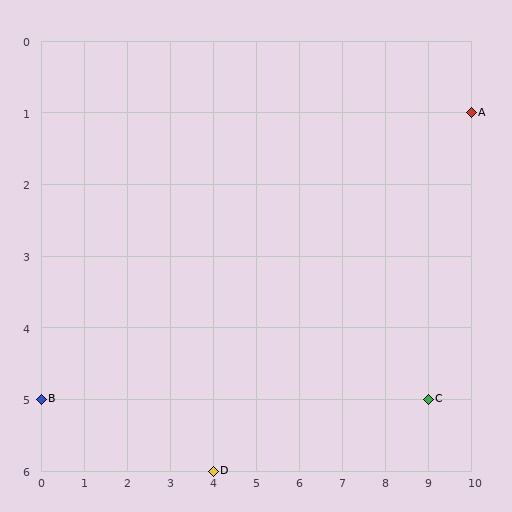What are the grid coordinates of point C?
Point C is at grid coordinates (9, 5).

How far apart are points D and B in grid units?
Points D and B are 4 columns and 1 row apart (about 4.1 grid units diagonally).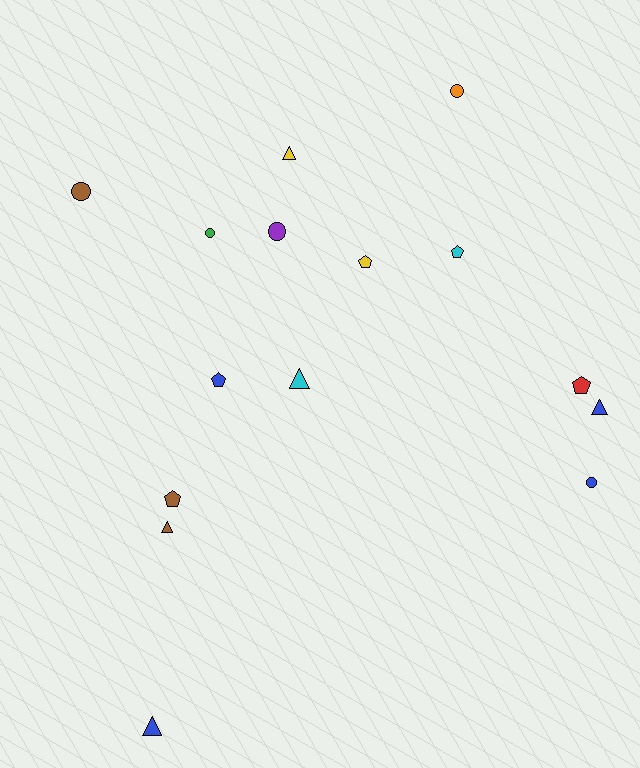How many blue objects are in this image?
There are 4 blue objects.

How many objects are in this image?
There are 15 objects.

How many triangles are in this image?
There are 5 triangles.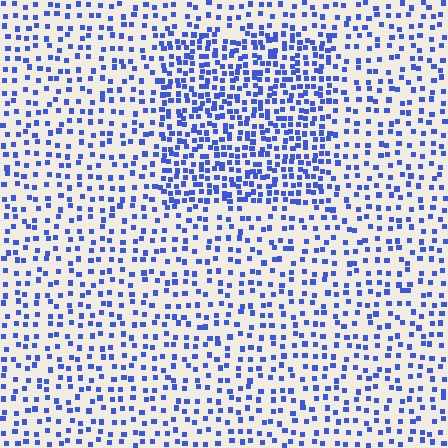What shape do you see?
I see a rectangle.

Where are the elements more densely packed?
The elements are more densely packed inside the rectangle boundary.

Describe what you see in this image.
The image contains small blue elements arranged at two different densities. A rectangle-shaped region is visible where the elements are more densely packed than the surrounding area.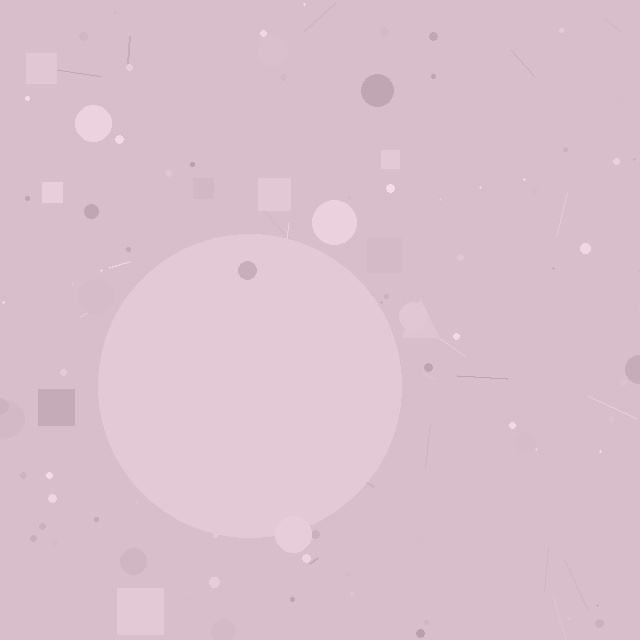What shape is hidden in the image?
A circle is hidden in the image.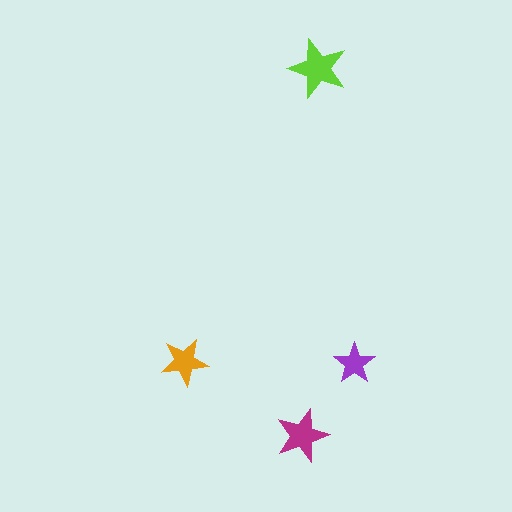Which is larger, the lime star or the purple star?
The lime one.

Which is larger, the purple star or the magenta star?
The magenta one.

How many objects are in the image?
There are 4 objects in the image.